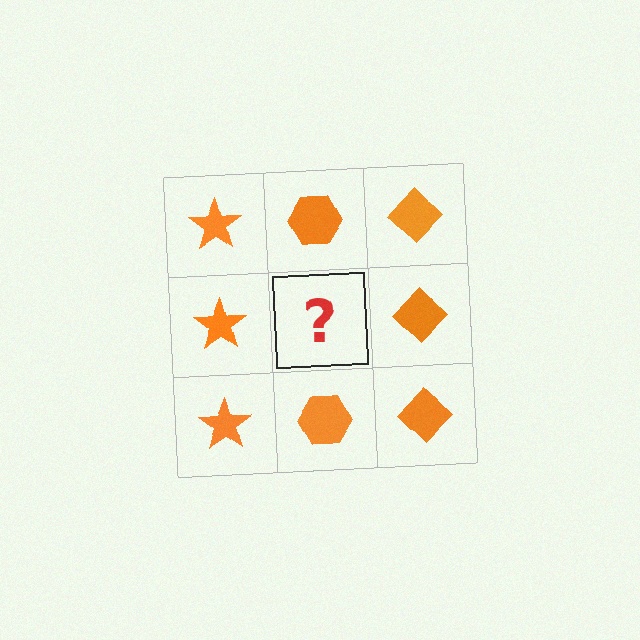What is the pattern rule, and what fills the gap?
The rule is that each column has a consistent shape. The gap should be filled with an orange hexagon.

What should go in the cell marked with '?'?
The missing cell should contain an orange hexagon.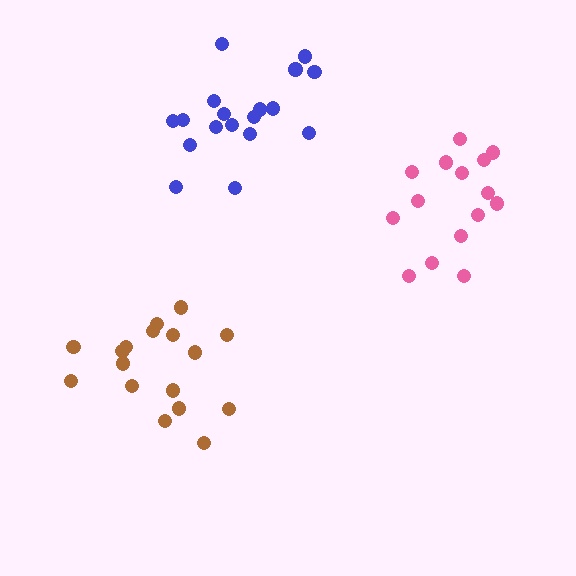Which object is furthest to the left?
The brown cluster is leftmost.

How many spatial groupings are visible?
There are 3 spatial groupings.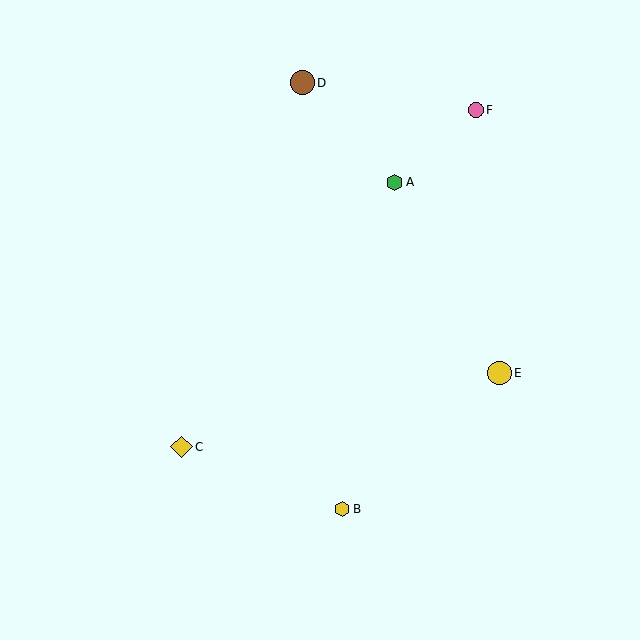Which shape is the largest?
The brown circle (labeled D) is the largest.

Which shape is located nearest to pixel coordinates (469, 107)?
The pink circle (labeled F) at (476, 110) is nearest to that location.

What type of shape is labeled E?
Shape E is a yellow circle.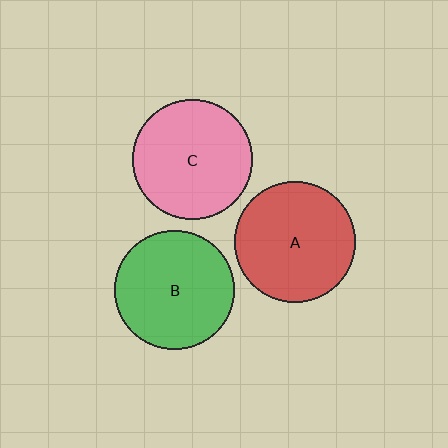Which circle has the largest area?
Circle A (red).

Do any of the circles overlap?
No, none of the circles overlap.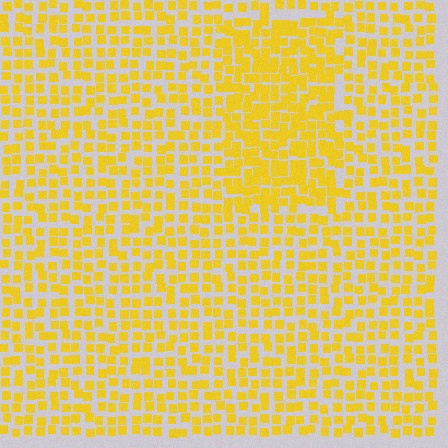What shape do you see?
I see a rectangle.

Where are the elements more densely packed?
The elements are more densely packed inside the rectangle boundary.